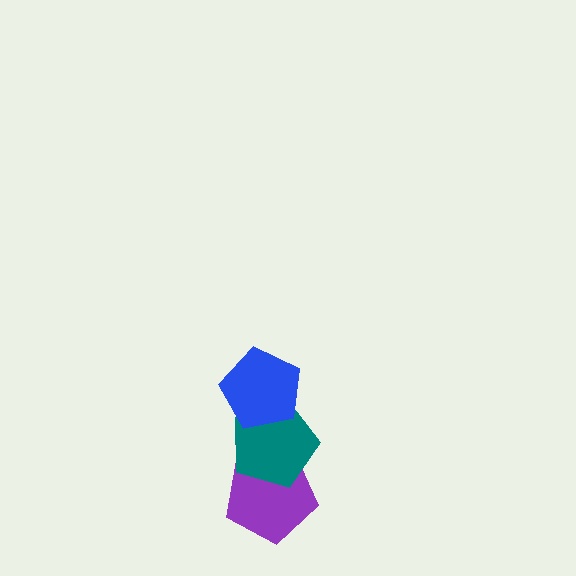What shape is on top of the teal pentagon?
The blue pentagon is on top of the teal pentagon.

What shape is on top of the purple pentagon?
The teal pentagon is on top of the purple pentagon.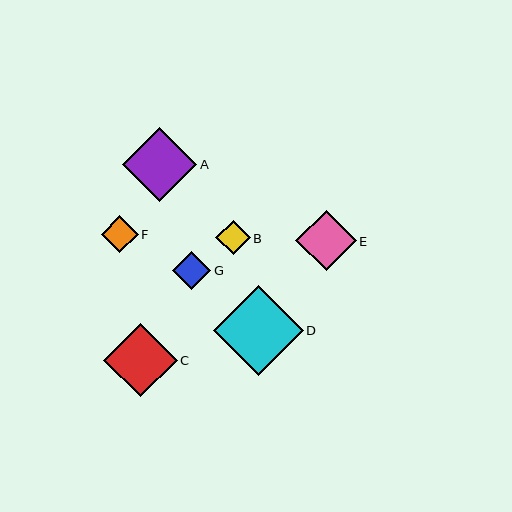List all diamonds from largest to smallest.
From largest to smallest: D, A, C, E, G, F, B.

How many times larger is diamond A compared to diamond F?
Diamond A is approximately 2.0 times the size of diamond F.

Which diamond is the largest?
Diamond D is the largest with a size of approximately 90 pixels.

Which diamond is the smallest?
Diamond B is the smallest with a size of approximately 34 pixels.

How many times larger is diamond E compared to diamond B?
Diamond E is approximately 1.8 times the size of diamond B.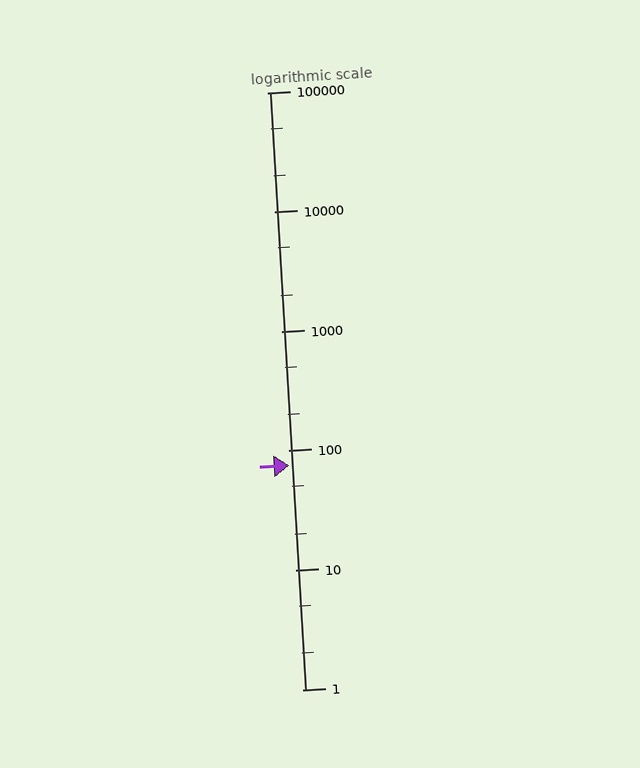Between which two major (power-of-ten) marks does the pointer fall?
The pointer is between 10 and 100.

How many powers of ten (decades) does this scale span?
The scale spans 5 decades, from 1 to 100000.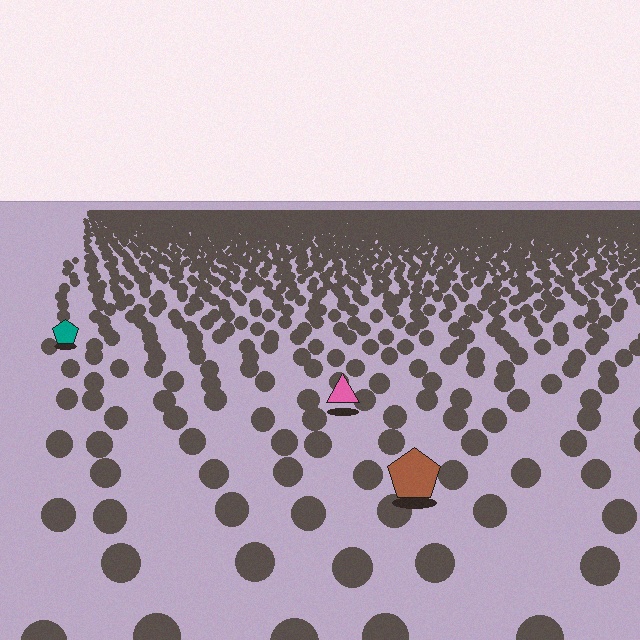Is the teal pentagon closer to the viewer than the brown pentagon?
No. The brown pentagon is closer — you can tell from the texture gradient: the ground texture is coarser near it.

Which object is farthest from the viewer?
The teal pentagon is farthest from the viewer. It appears smaller and the ground texture around it is denser.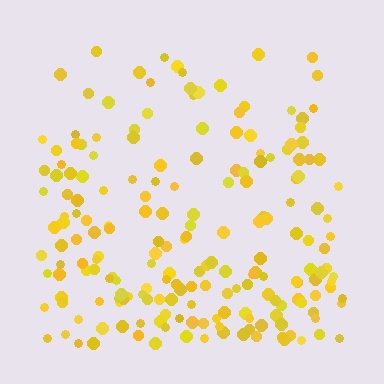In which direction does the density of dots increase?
From top to bottom, with the bottom side densest.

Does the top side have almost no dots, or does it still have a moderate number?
Still a moderate number, just noticeably fewer than the bottom.